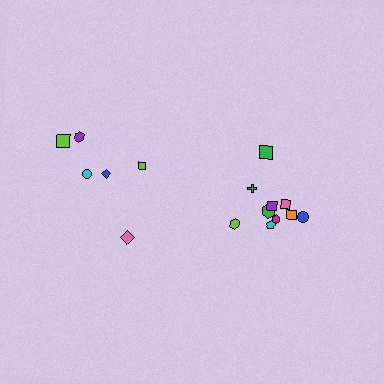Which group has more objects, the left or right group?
The right group.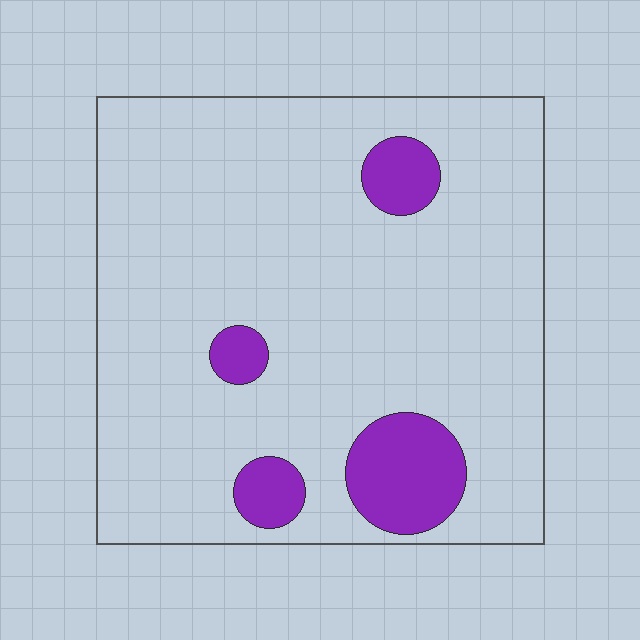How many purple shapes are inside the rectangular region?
4.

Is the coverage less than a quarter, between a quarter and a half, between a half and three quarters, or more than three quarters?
Less than a quarter.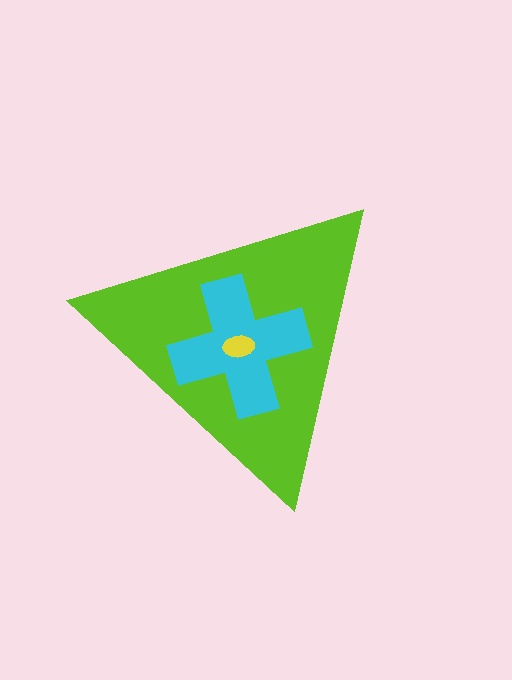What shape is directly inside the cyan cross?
The yellow ellipse.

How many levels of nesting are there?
3.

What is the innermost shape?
The yellow ellipse.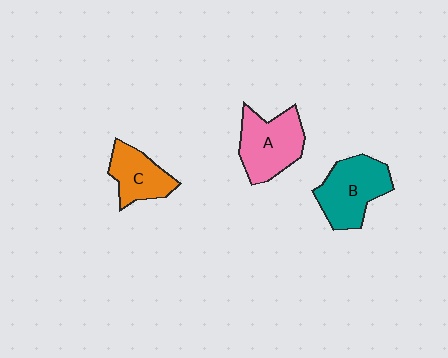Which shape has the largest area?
Shape B (teal).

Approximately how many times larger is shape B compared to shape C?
Approximately 1.4 times.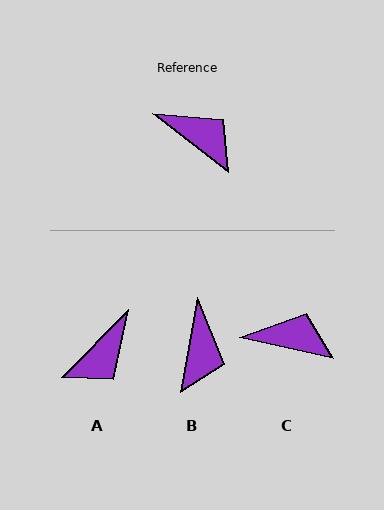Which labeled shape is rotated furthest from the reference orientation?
A, about 97 degrees away.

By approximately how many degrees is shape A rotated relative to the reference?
Approximately 97 degrees clockwise.